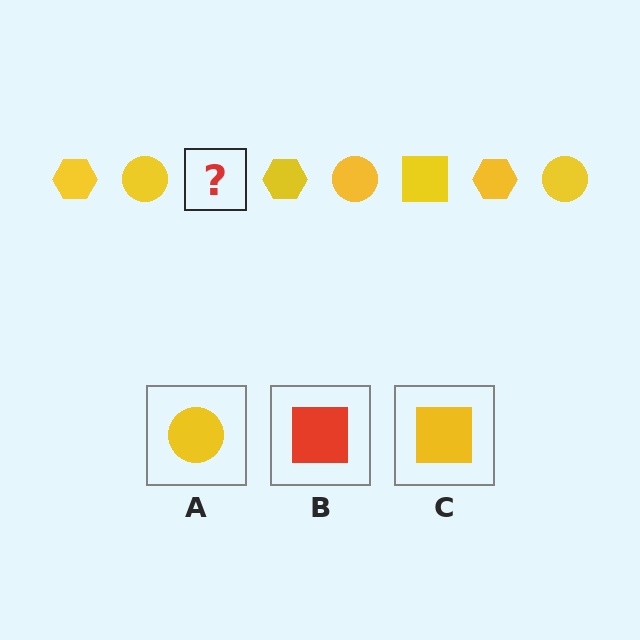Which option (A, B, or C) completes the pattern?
C.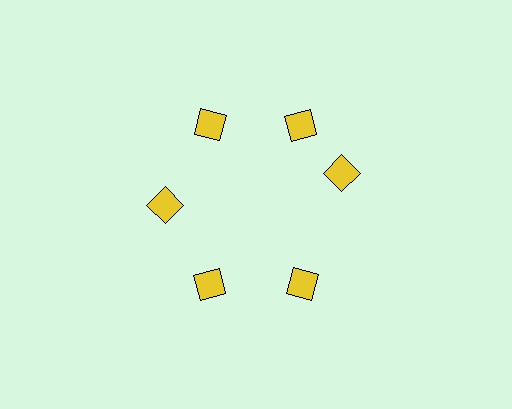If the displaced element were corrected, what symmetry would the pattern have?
It would have 6-fold rotational symmetry — the pattern would map onto itself every 60 degrees.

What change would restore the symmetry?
The symmetry would be restored by rotating it back into even spacing with its neighbors so that all 6 diamonds sit at equal angles and equal distance from the center.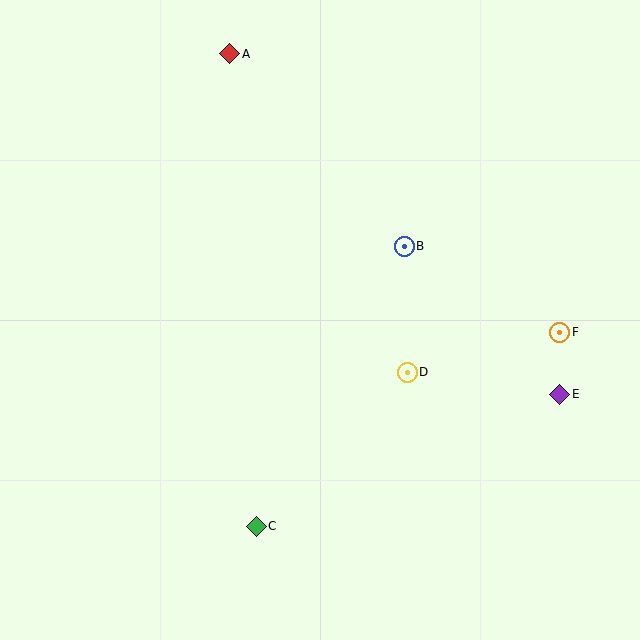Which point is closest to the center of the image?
Point D at (407, 372) is closest to the center.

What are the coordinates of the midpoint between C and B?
The midpoint between C and B is at (330, 386).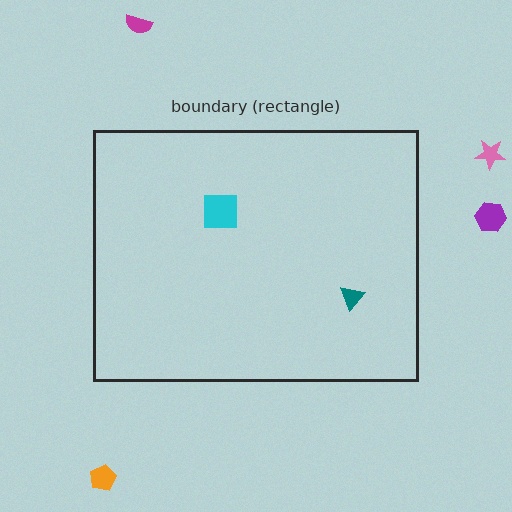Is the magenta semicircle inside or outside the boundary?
Outside.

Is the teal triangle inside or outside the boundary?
Inside.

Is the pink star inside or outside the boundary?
Outside.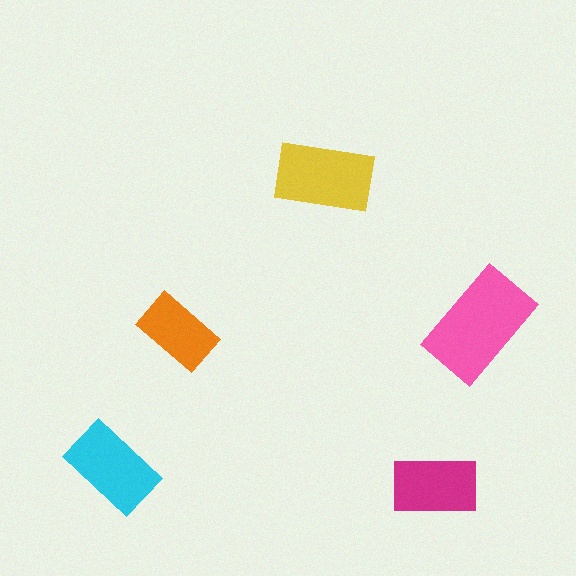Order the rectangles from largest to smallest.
the pink one, the yellow one, the cyan one, the magenta one, the orange one.